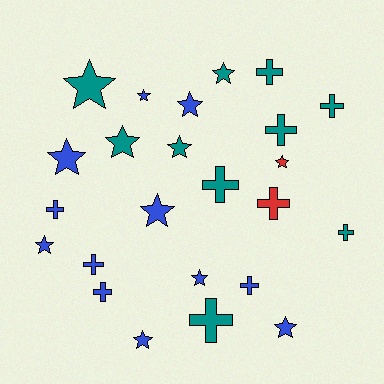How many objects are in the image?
There are 24 objects.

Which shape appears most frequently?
Star, with 13 objects.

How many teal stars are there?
There are 4 teal stars.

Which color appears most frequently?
Blue, with 12 objects.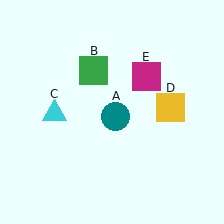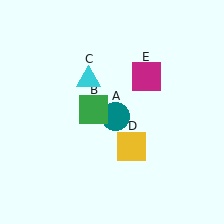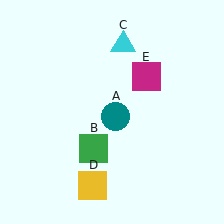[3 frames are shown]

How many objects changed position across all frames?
3 objects changed position: green square (object B), cyan triangle (object C), yellow square (object D).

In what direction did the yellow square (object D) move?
The yellow square (object D) moved down and to the left.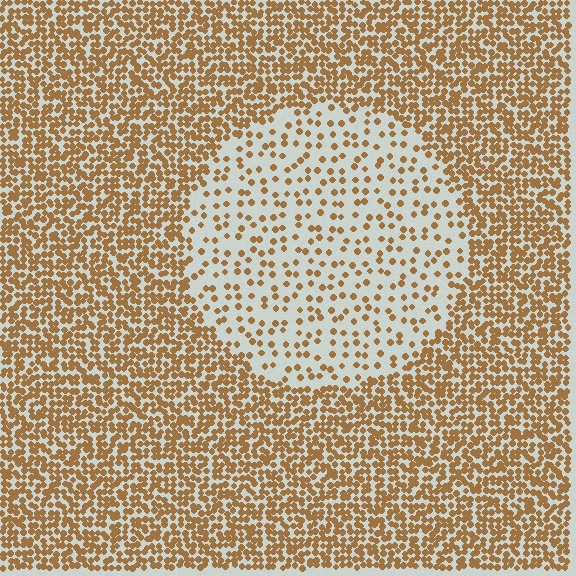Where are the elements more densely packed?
The elements are more densely packed outside the circle boundary.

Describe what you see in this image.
The image contains small brown elements arranged at two different densities. A circle-shaped region is visible where the elements are less densely packed than the surrounding area.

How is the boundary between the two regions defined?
The boundary is defined by a change in element density (approximately 3.0x ratio). All elements are the same color, size, and shape.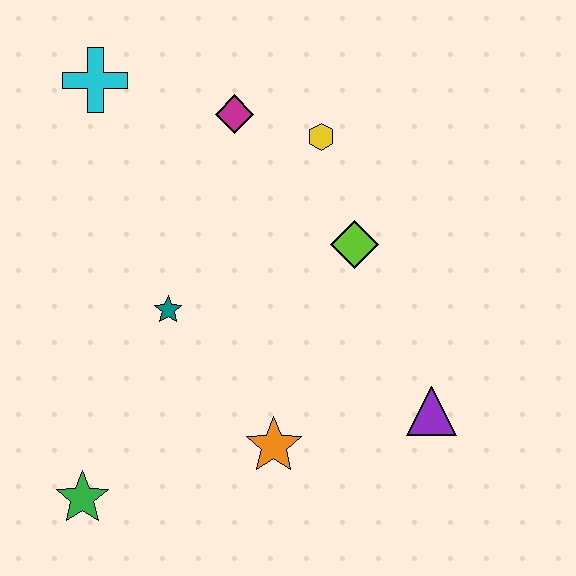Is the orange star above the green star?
Yes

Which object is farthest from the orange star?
The cyan cross is farthest from the orange star.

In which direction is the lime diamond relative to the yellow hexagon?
The lime diamond is below the yellow hexagon.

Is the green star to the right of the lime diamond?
No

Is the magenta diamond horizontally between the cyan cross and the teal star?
No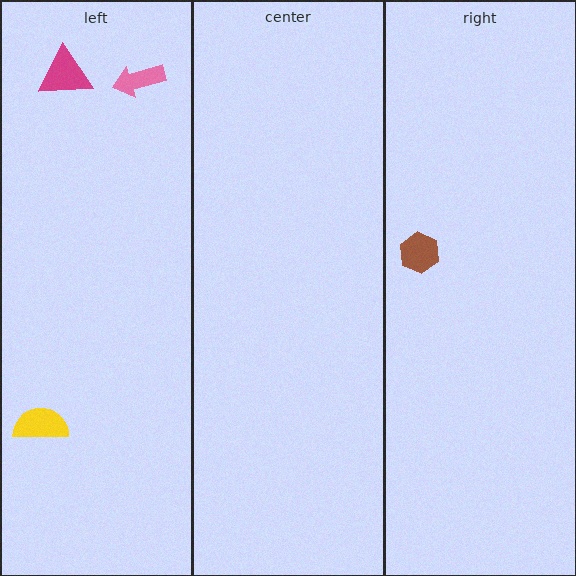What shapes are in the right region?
The brown hexagon.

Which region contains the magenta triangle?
The left region.